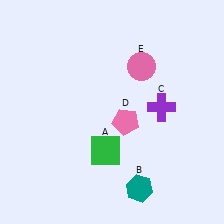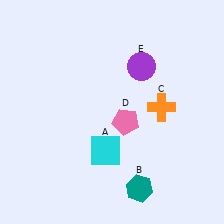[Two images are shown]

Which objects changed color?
A changed from green to cyan. C changed from purple to orange. E changed from pink to purple.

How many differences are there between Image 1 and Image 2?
There are 3 differences between the two images.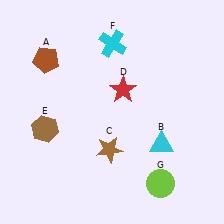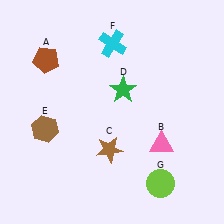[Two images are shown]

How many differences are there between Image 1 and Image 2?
There are 2 differences between the two images.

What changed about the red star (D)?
In Image 1, D is red. In Image 2, it changed to green.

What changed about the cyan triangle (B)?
In Image 1, B is cyan. In Image 2, it changed to pink.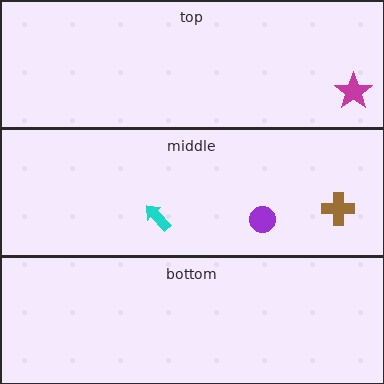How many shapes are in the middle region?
3.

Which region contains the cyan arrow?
The middle region.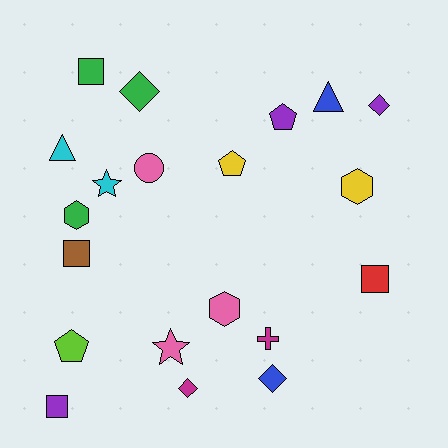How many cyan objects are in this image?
There are 2 cyan objects.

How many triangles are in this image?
There are 2 triangles.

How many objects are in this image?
There are 20 objects.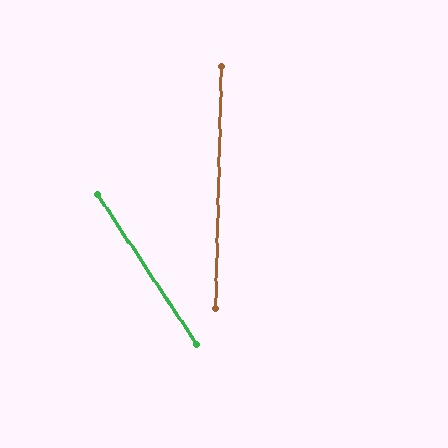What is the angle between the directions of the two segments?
Approximately 35 degrees.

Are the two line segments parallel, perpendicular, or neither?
Neither parallel nor perpendicular — they differ by about 35°.